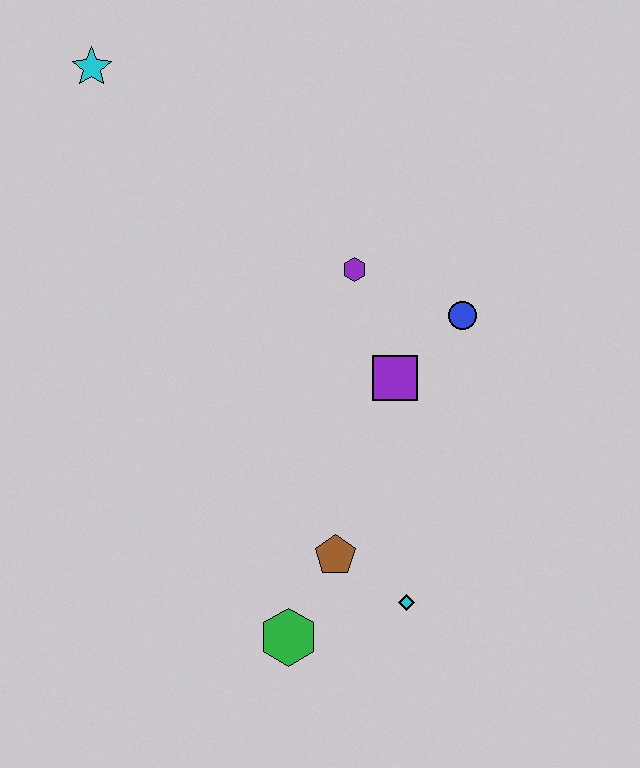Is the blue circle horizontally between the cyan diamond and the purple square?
No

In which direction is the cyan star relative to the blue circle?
The cyan star is to the left of the blue circle.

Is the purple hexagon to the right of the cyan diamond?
No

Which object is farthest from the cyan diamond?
The cyan star is farthest from the cyan diamond.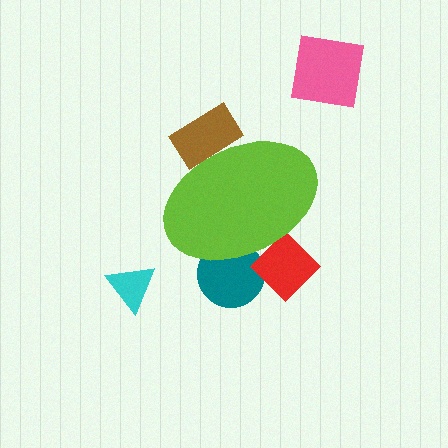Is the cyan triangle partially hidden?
No, the cyan triangle is fully visible.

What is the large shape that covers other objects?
A lime ellipse.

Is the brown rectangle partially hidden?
Yes, the brown rectangle is partially hidden behind the lime ellipse.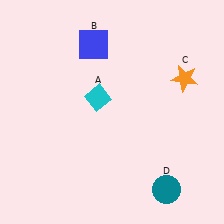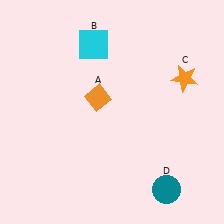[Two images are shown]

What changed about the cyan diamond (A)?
In Image 1, A is cyan. In Image 2, it changed to orange.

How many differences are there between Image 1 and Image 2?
There are 2 differences between the two images.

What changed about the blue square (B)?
In Image 1, B is blue. In Image 2, it changed to cyan.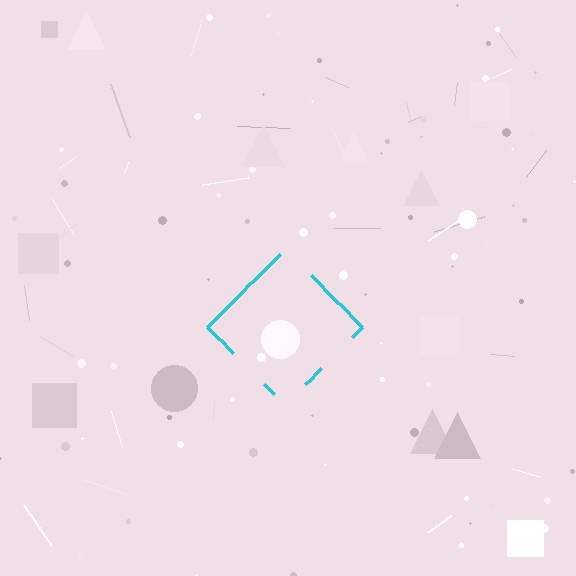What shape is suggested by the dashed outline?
The dashed outline suggests a diamond.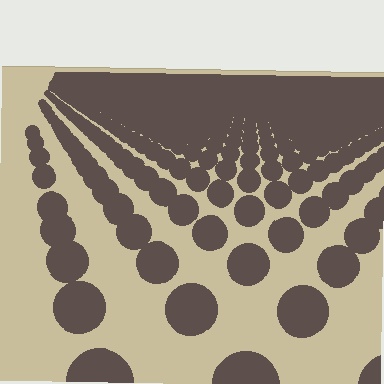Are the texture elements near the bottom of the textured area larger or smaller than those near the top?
Larger. Near the bottom, elements are closer to the viewer and appear at a bigger on-screen size.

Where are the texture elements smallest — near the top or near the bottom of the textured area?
Near the top.